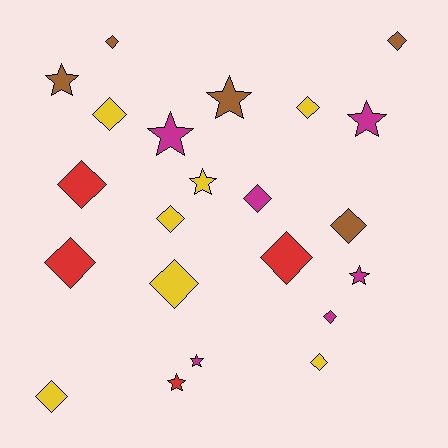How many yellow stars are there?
There is 1 yellow star.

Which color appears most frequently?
Yellow, with 7 objects.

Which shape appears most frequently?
Diamond, with 14 objects.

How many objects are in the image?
There are 22 objects.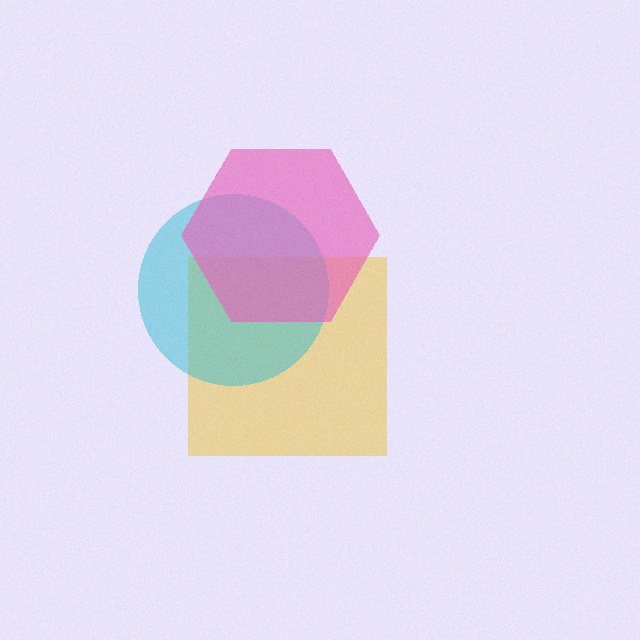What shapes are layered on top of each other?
The layered shapes are: a yellow square, a cyan circle, a pink hexagon.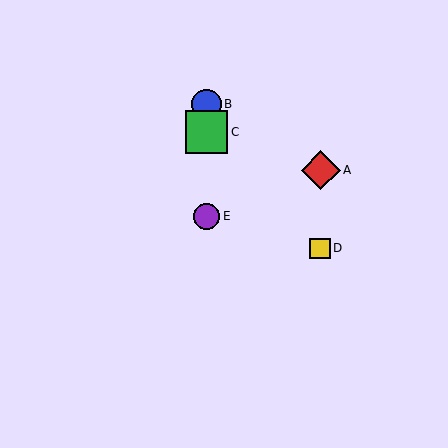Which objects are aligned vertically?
Objects B, C, E are aligned vertically.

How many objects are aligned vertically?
3 objects (B, C, E) are aligned vertically.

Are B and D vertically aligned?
No, B is at x≈207 and D is at x≈320.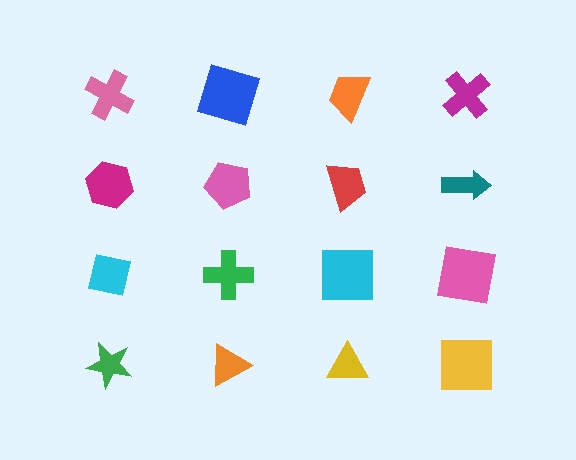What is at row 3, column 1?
A cyan square.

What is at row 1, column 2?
A blue square.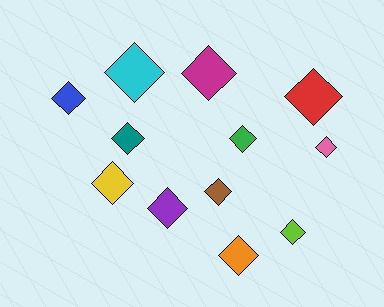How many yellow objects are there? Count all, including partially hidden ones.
There is 1 yellow object.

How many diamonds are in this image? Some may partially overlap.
There are 12 diamonds.